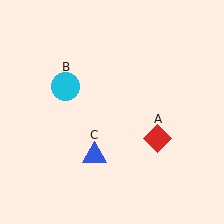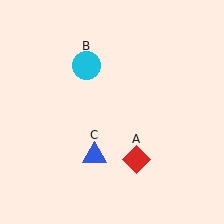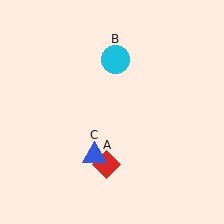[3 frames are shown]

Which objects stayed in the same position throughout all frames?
Blue triangle (object C) remained stationary.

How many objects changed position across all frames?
2 objects changed position: red diamond (object A), cyan circle (object B).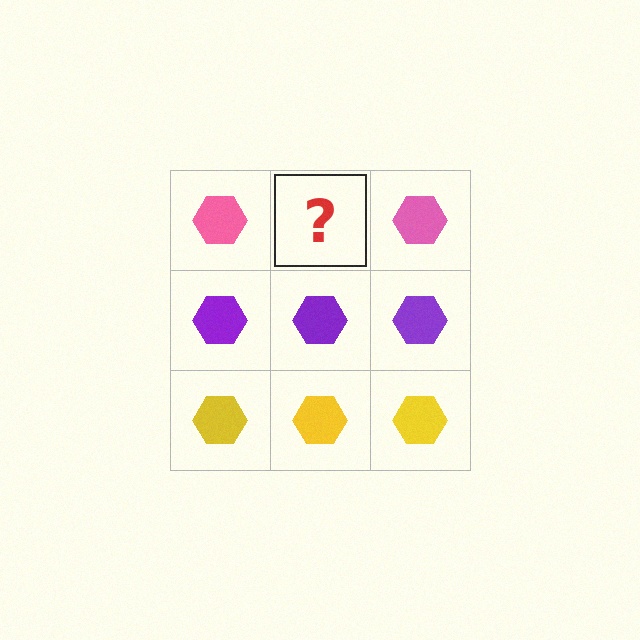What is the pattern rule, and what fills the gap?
The rule is that each row has a consistent color. The gap should be filled with a pink hexagon.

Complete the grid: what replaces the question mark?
The question mark should be replaced with a pink hexagon.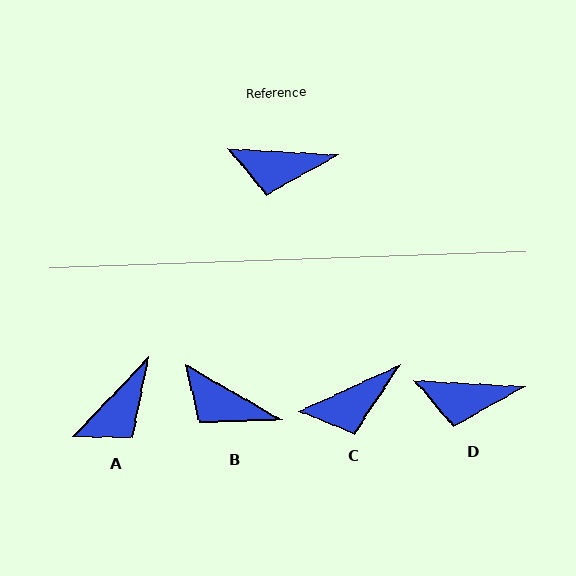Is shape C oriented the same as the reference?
No, it is off by about 28 degrees.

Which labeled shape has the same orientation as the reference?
D.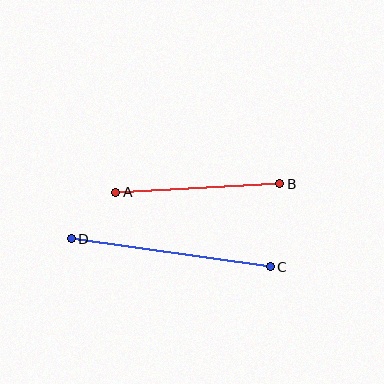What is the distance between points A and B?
The distance is approximately 165 pixels.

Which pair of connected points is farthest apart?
Points C and D are farthest apart.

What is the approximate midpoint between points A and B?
The midpoint is at approximately (198, 188) pixels.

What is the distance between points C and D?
The distance is approximately 201 pixels.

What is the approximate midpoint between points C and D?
The midpoint is at approximately (171, 253) pixels.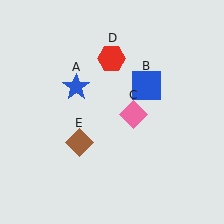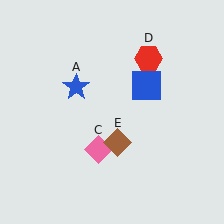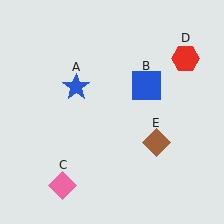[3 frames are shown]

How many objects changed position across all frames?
3 objects changed position: pink diamond (object C), red hexagon (object D), brown diamond (object E).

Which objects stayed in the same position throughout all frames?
Blue star (object A) and blue square (object B) remained stationary.